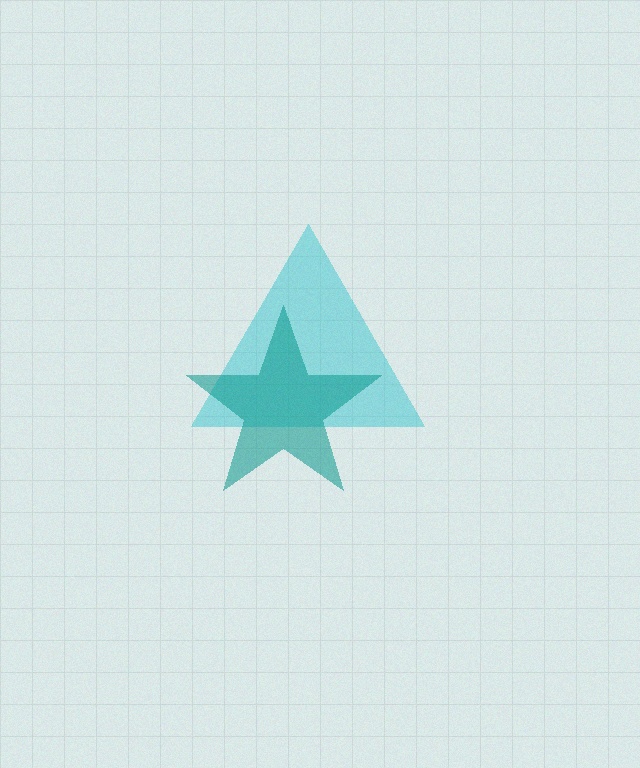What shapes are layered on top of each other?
The layered shapes are: a cyan triangle, a teal star.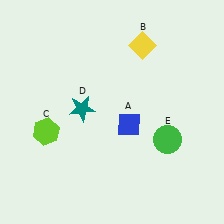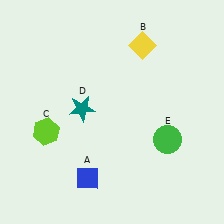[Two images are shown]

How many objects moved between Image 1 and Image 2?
1 object moved between the two images.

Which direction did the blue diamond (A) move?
The blue diamond (A) moved down.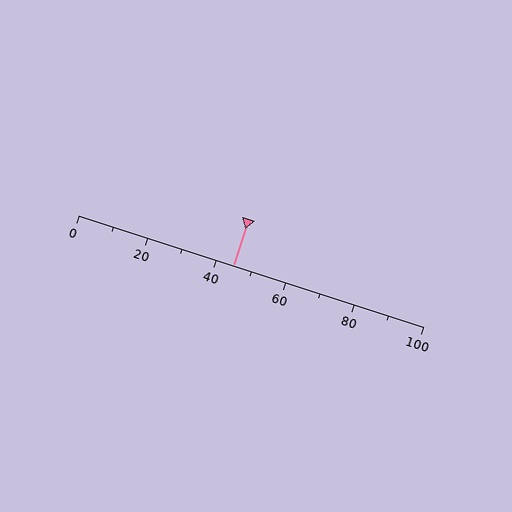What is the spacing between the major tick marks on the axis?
The major ticks are spaced 20 apart.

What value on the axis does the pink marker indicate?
The marker indicates approximately 45.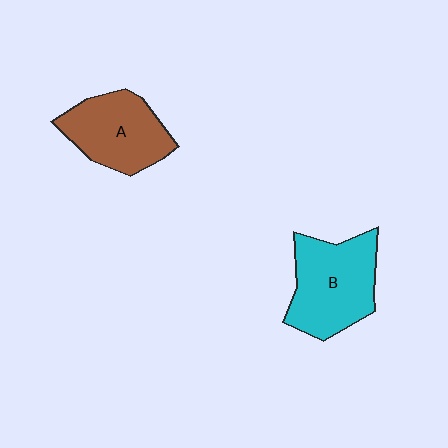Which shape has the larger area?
Shape B (cyan).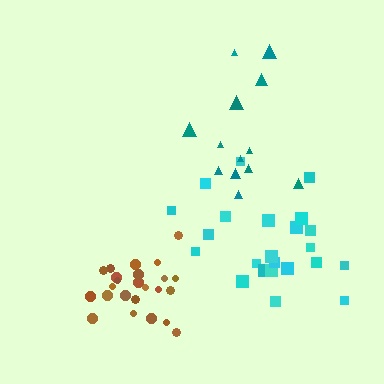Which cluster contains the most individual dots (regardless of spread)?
Cyan (24).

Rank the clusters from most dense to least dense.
brown, cyan, teal.